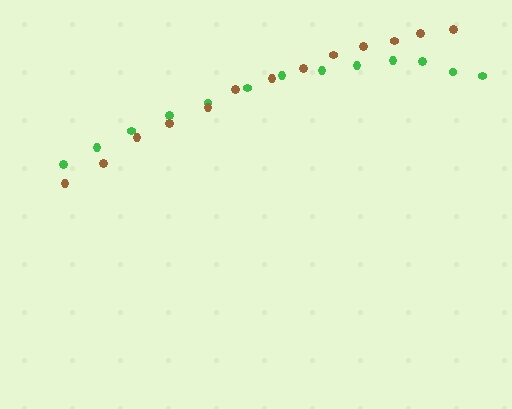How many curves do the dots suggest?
There are 2 distinct paths.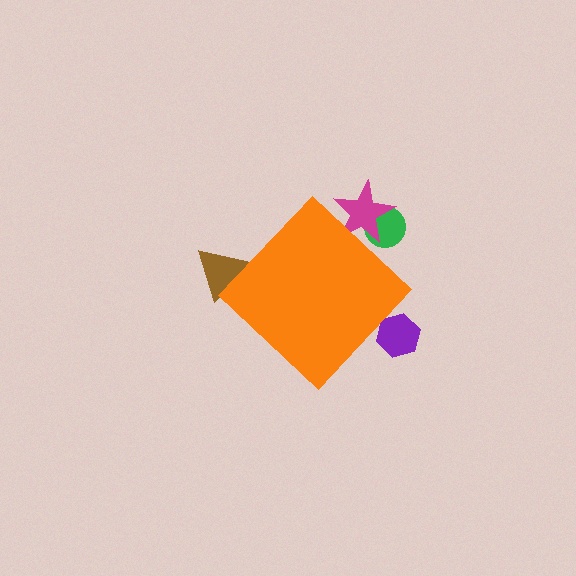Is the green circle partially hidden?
Yes, the green circle is partially hidden behind the orange diamond.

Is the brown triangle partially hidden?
Yes, the brown triangle is partially hidden behind the orange diamond.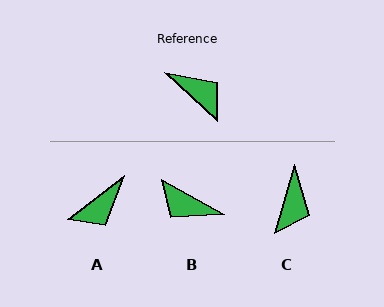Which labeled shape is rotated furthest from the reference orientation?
B, about 166 degrees away.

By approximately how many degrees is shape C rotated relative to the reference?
Approximately 64 degrees clockwise.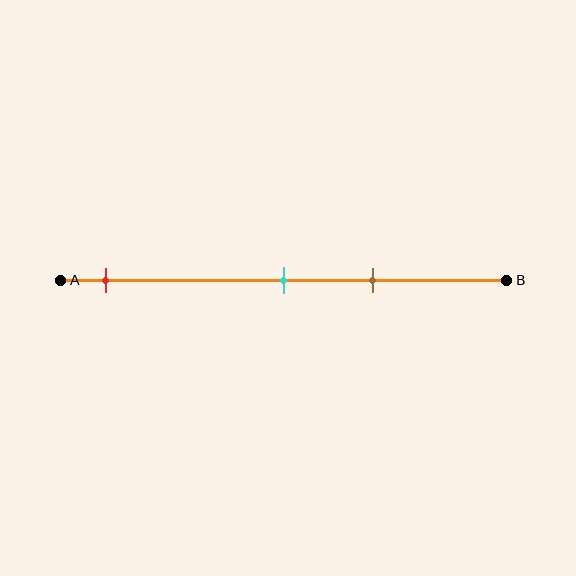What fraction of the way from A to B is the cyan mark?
The cyan mark is approximately 50% (0.5) of the way from A to B.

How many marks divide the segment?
There are 3 marks dividing the segment.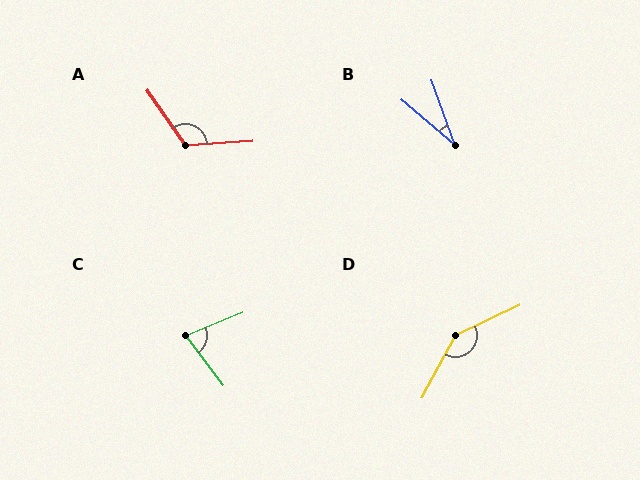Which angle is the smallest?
B, at approximately 30 degrees.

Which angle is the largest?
D, at approximately 144 degrees.